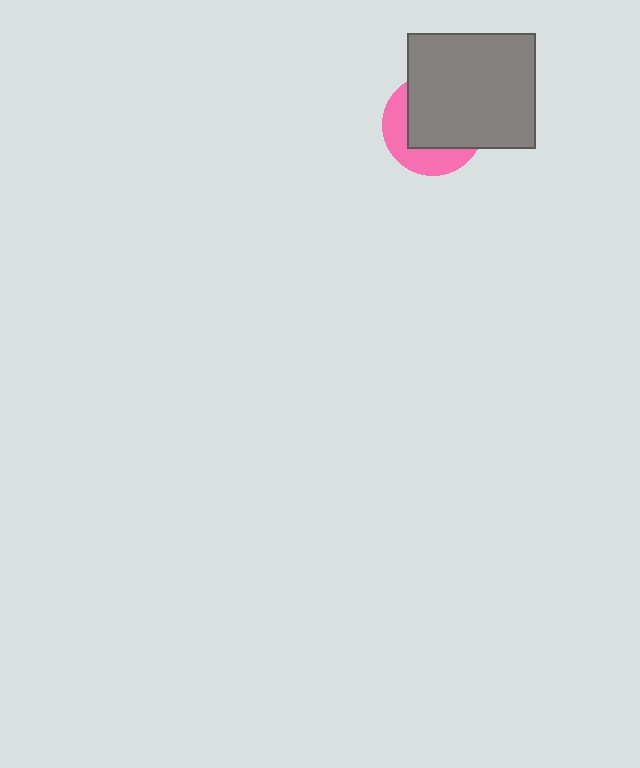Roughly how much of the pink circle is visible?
A small part of it is visible (roughly 37%).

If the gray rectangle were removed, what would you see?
You would see the complete pink circle.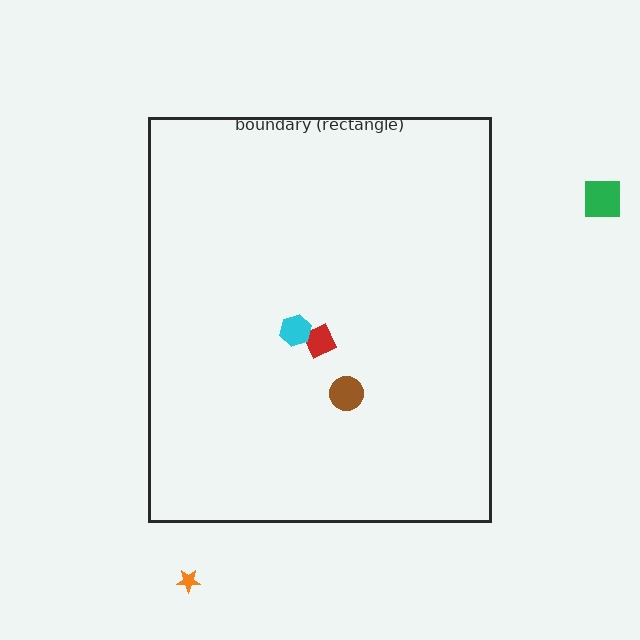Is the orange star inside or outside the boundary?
Outside.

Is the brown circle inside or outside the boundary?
Inside.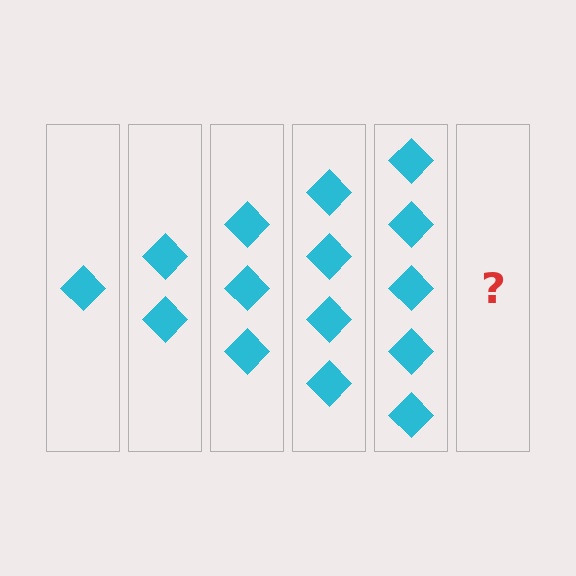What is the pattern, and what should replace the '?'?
The pattern is that each step adds one more diamond. The '?' should be 6 diamonds.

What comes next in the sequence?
The next element should be 6 diamonds.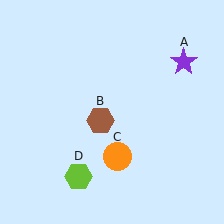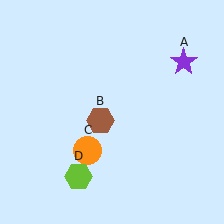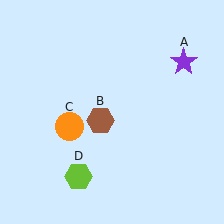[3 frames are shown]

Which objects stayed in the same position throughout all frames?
Purple star (object A) and brown hexagon (object B) and lime hexagon (object D) remained stationary.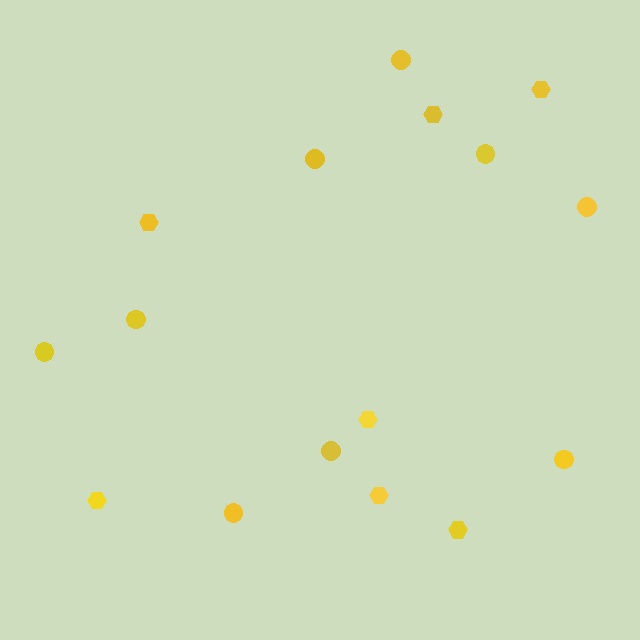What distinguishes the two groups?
There are 2 groups: one group of hexagons (7) and one group of circles (9).